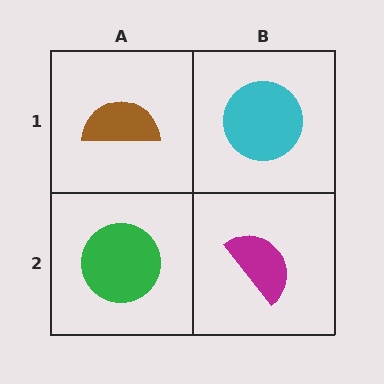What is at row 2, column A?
A green circle.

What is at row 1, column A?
A brown semicircle.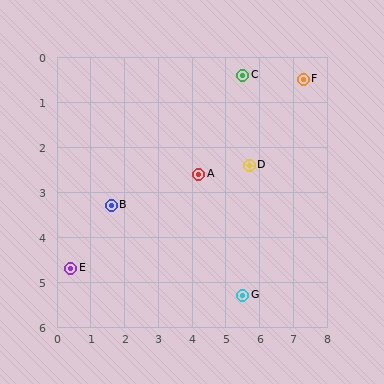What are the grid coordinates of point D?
Point D is at approximately (5.7, 2.4).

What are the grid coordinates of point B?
Point B is at approximately (1.6, 3.3).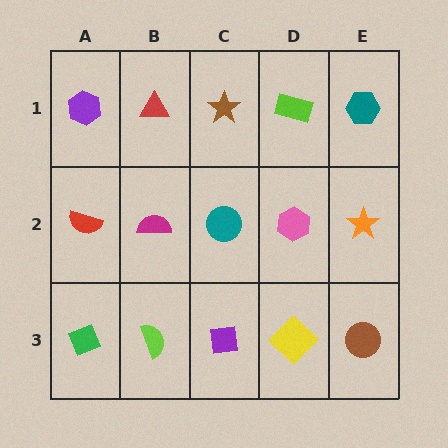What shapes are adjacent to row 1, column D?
A pink hexagon (row 2, column D), a brown star (row 1, column C), a teal hexagon (row 1, column E).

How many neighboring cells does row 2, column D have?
4.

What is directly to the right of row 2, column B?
A teal circle.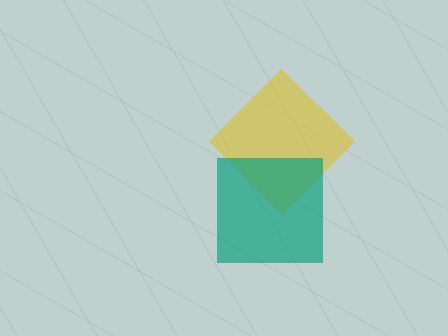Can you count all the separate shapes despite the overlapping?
Yes, there are 2 separate shapes.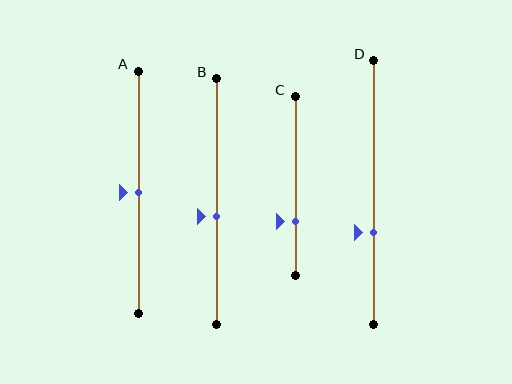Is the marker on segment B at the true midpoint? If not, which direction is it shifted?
No, the marker on segment B is shifted downward by about 6% of the segment length.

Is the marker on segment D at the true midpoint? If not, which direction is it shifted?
No, the marker on segment D is shifted downward by about 15% of the segment length.